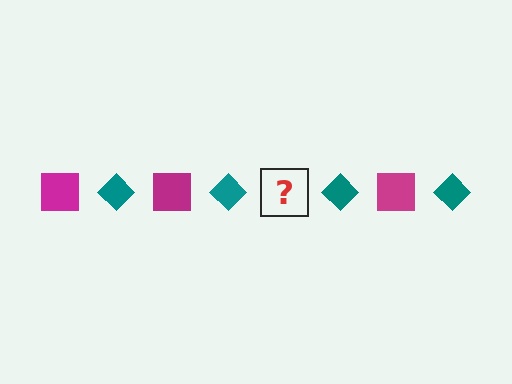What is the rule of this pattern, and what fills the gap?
The rule is that the pattern alternates between magenta square and teal diamond. The gap should be filled with a magenta square.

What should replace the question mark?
The question mark should be replaced with a magenta square.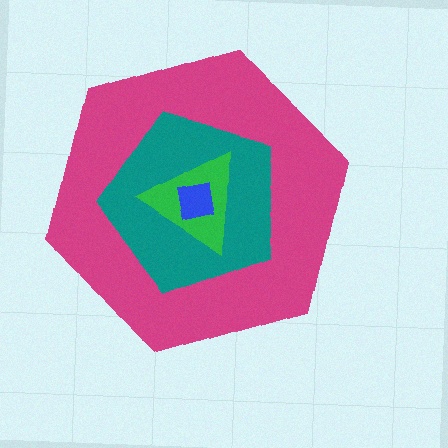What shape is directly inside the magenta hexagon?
The teal pentagon.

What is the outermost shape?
The magenta hexagon.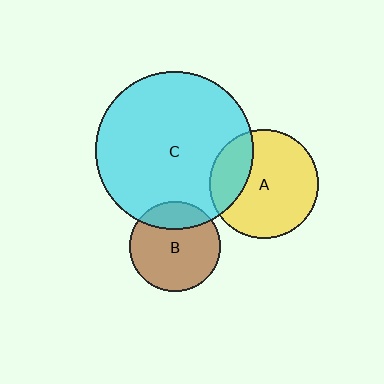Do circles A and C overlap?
Yes.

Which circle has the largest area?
Circle C (cyan).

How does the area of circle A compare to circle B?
Approximately 1.5 times.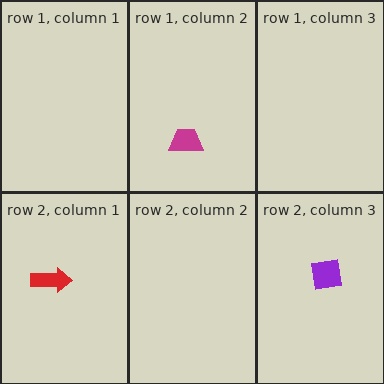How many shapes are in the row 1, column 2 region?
1.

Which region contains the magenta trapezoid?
The row 1, column 2 region.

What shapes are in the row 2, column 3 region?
The purple square.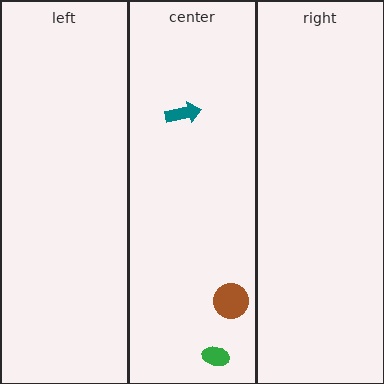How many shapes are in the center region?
3.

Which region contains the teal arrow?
The center region.